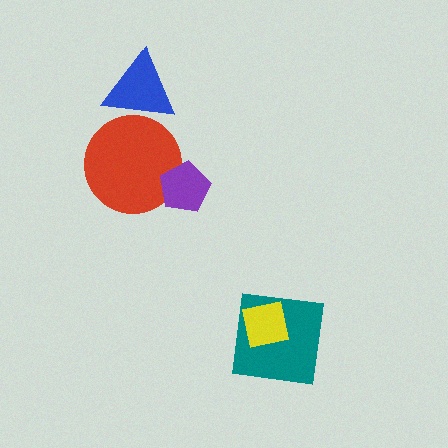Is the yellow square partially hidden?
No, no other shape covers it.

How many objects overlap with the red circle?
2 objects overlap with the red circle.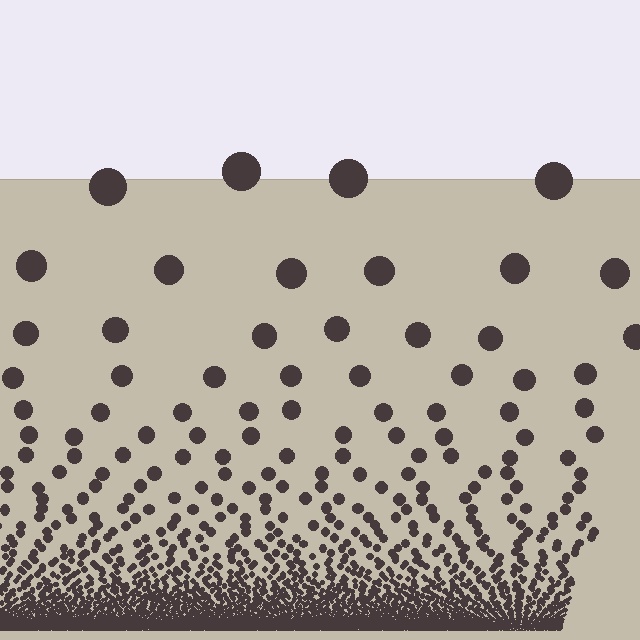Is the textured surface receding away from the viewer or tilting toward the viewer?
The surface appears to tilt toward the viewer. Texture elements get larger and sparser toward the top.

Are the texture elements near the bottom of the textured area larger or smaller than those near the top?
Smaller. The gradient is inverted — elements near the bottom are smaller and denser.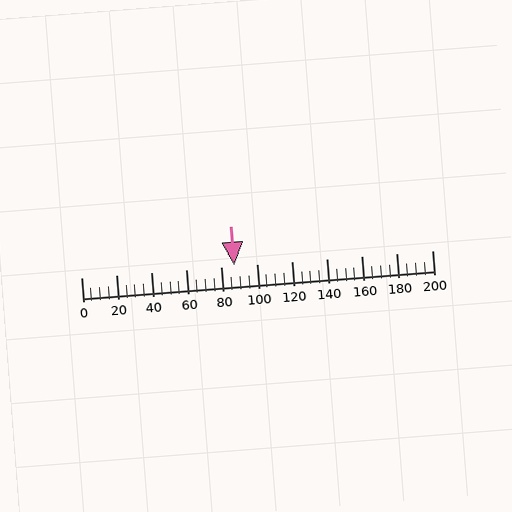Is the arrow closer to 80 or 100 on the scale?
The arrow is closer to 80.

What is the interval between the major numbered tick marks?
The major tick marks are spaced 20 units apart.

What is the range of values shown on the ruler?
The ruler shows values from 0 to 200.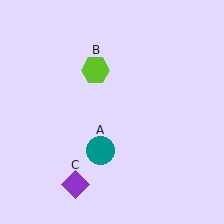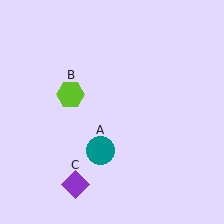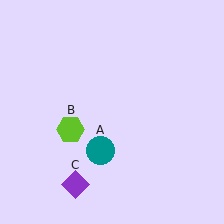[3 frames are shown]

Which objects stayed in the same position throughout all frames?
Teal circle (object A) and purple diamond (object C) remained stationary.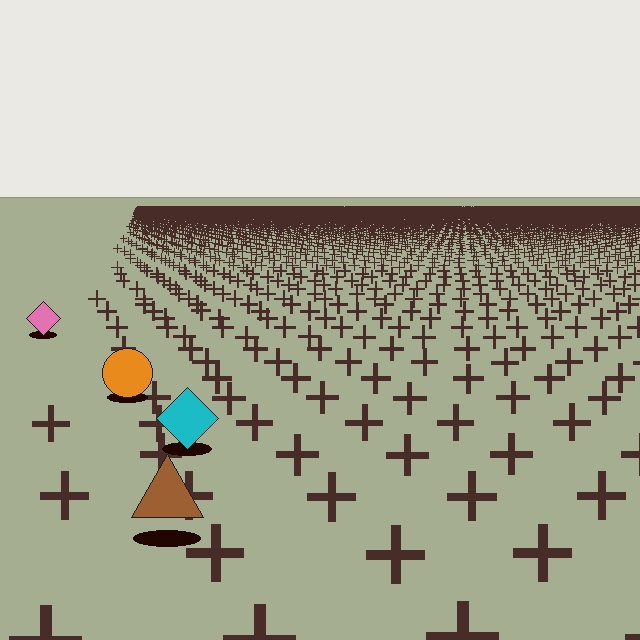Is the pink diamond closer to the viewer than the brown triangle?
No. The brown triangle is closer — you can tell from the texture gradient: the ground texture is coarser near it.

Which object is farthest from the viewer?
The pink diamond is farthest from the viewer. It appears smaller and the ground texture around it is denser.